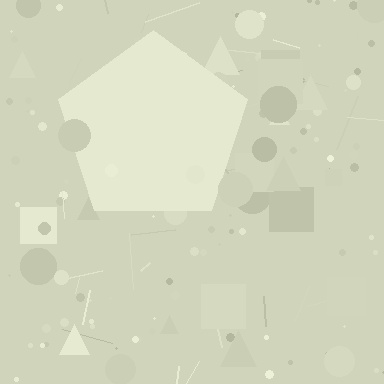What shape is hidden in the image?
A pentagon is hidden in the image.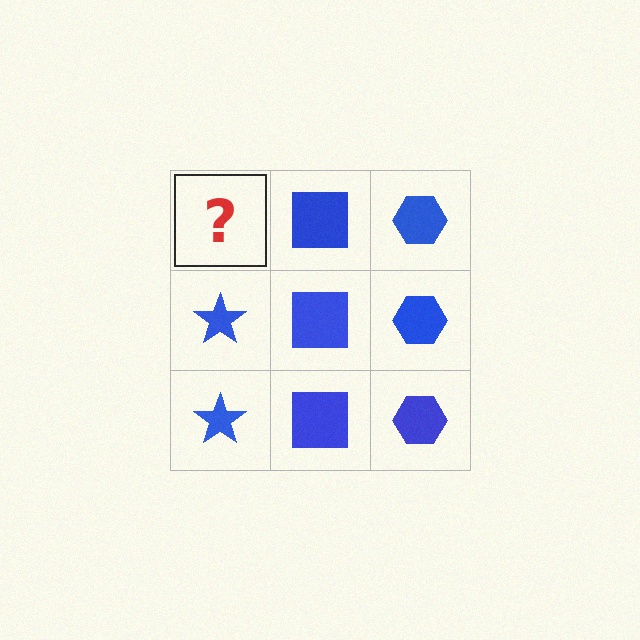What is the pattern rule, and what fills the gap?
The rule is that each column has a consistent shape. The gap should be filled with a blue star.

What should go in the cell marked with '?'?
The missing cell should contain a blue star.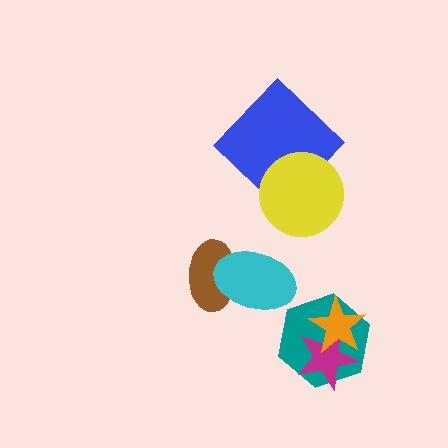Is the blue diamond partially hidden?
Yes, it is partially covered by another shape.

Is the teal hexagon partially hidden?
Yes, it is partially covered by another shape.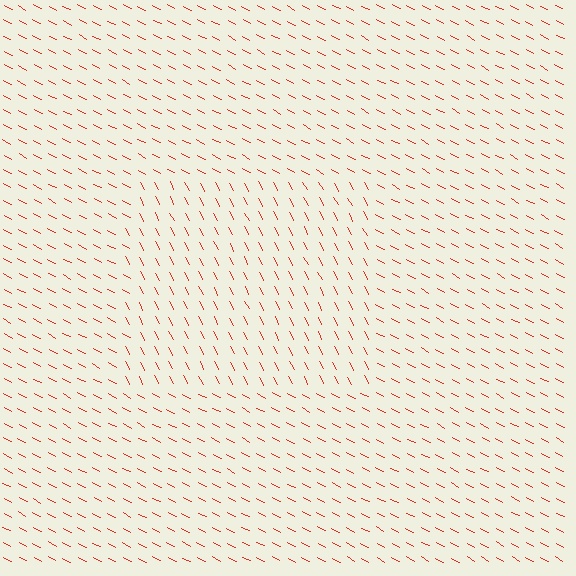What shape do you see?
I see a rectangle.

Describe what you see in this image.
The image is filled with small red line segments. A rectangle region in the image has lines oriented differently from the surrounding lines, creating a visible texture boundary.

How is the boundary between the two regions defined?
The boundary is defined purely by a change in line orientation (approximately 36 degrees difference). All lines are the same color and thickness.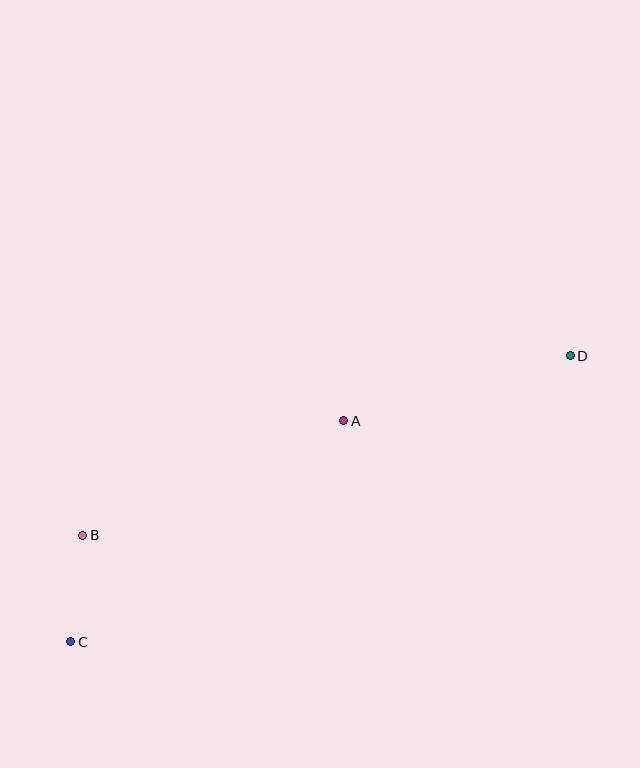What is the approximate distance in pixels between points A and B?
The distance between A and B is approximately 285 pixels.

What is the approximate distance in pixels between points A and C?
The distance between A and C is approximately 351 pixels.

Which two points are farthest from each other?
Points C and D are farthest from each other.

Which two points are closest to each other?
Points B and C are closest to each other.